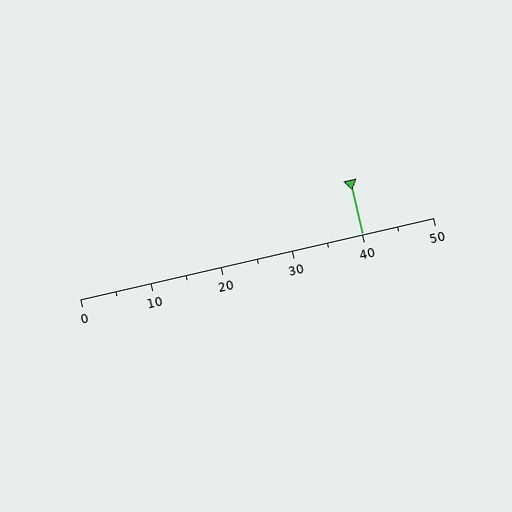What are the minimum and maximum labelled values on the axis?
The axis runs from 0 to 50.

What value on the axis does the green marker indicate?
The marker indicates approximately 40.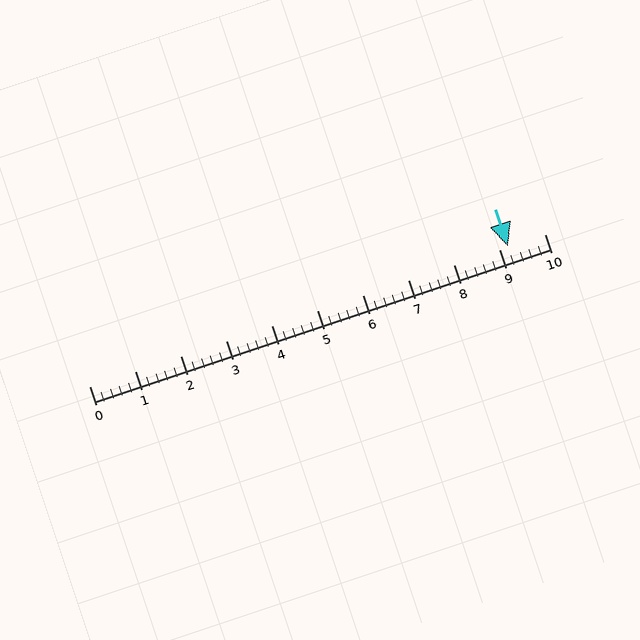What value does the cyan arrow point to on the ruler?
The cyan arrow points to approximately 9.2.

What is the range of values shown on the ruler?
The ruler shows values from 0 to 10.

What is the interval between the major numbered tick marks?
The major tick marks are spaced 1 units apart.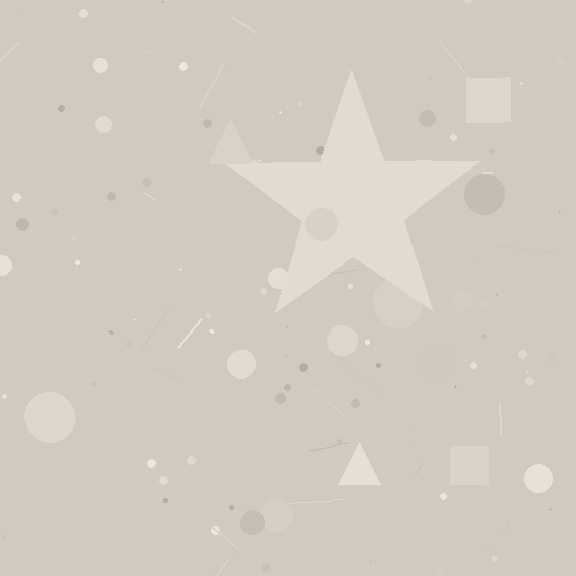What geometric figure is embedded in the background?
A star is embedded in the background.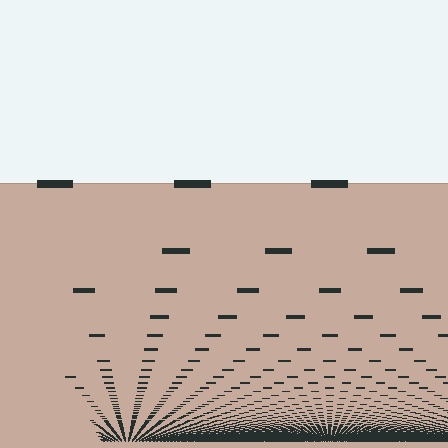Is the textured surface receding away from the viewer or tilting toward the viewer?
The surface appears to tilt toward the viewer. Texture elements get larger and sparser toward the top.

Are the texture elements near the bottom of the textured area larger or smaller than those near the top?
Smaller. The gradient is inverted — elements near the bottom are smaller and denser.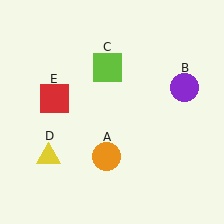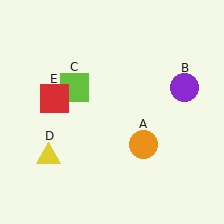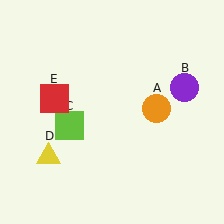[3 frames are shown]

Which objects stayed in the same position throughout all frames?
Purple circle (object B) and yellow triangle (object D) and red square (object E) remained stationary.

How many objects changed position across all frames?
2 objects changed position: orange circle (object A), lime square (object C).